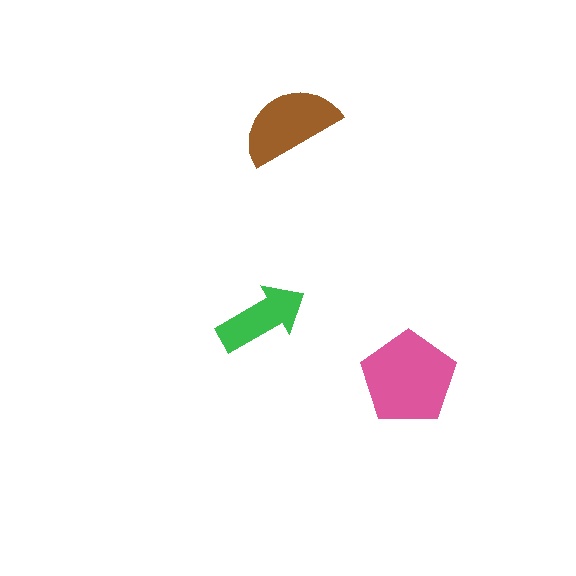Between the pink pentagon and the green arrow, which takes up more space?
The pink pentagon.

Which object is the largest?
The pink pentagon.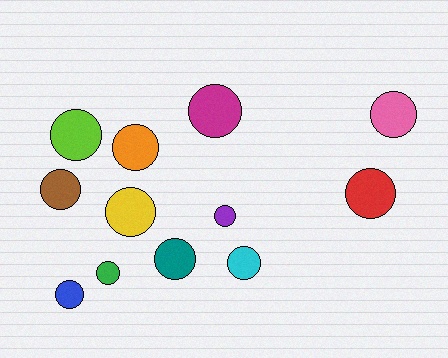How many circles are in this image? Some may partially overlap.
There are 12 circles.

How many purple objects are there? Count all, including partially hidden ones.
There is 1 purple object.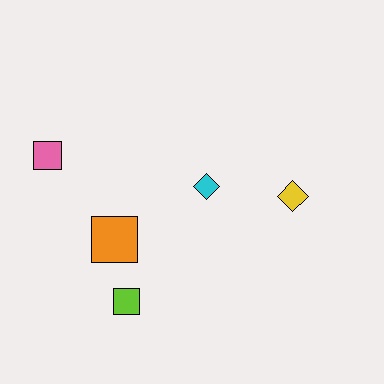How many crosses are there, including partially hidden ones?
There are no crosses.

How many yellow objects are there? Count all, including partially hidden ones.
There is 1 yellow object.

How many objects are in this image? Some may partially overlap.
There are 5 objects.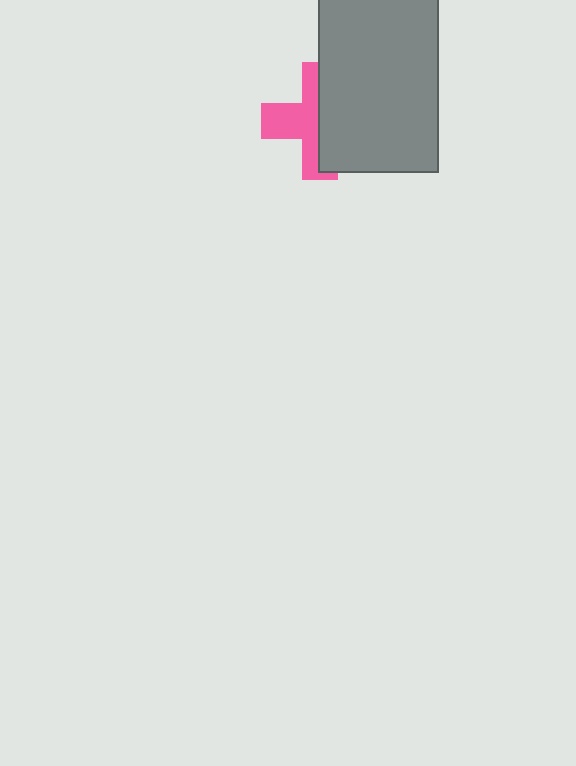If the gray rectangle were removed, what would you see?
You would see the complete pink cross.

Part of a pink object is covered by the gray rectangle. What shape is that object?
It is a cross.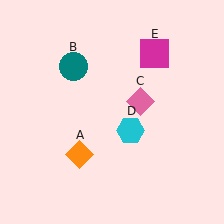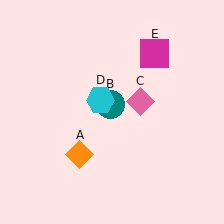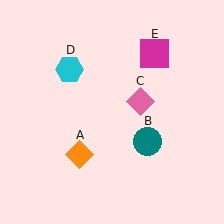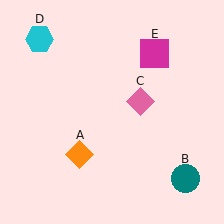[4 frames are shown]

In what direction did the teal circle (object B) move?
The teal circle (object B) moved down and to the right.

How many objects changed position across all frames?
2 objects changed position: teal circle (object B), cyan hexagon (object D).